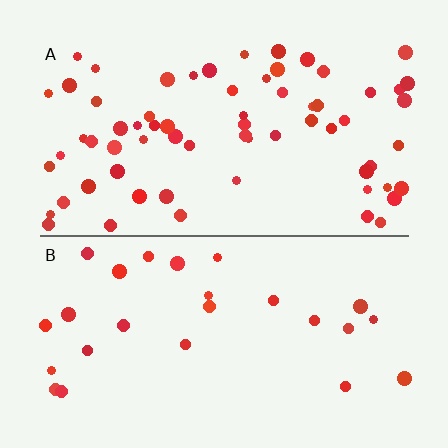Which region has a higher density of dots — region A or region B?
A (the top).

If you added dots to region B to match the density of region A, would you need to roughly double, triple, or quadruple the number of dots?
Approximately triple.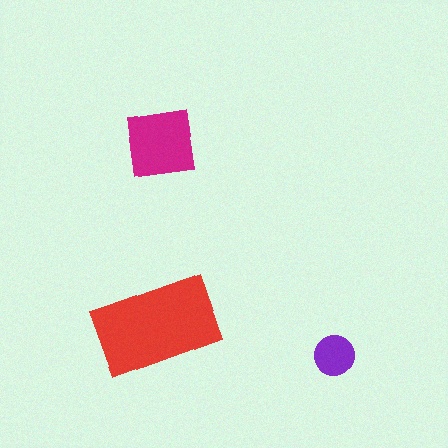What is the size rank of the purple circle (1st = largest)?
3rd.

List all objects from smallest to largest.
The purple circle, the magenta square, the red rectangle.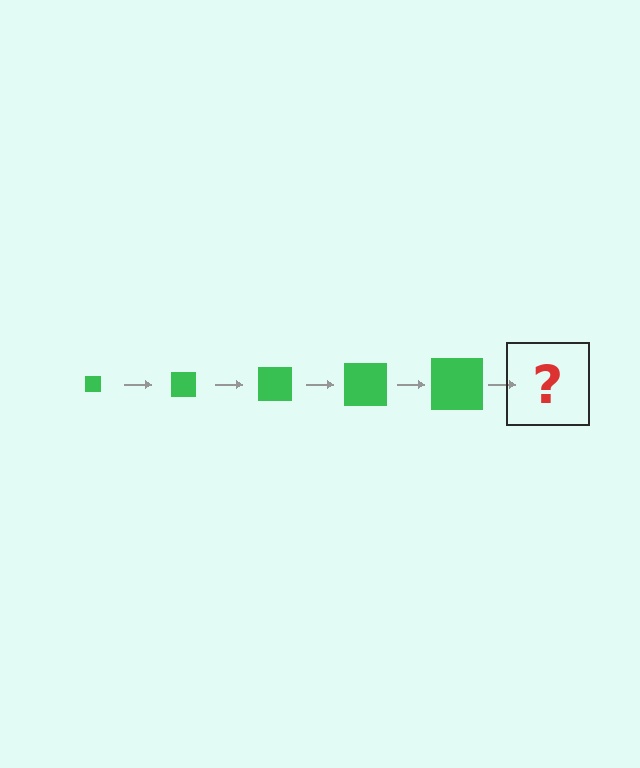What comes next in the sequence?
The next element should be a green square, larger than the previous one.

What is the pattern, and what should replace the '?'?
The pattern is that the square gets progressively larger each step. The '?' should be a green square, larger than the previous one.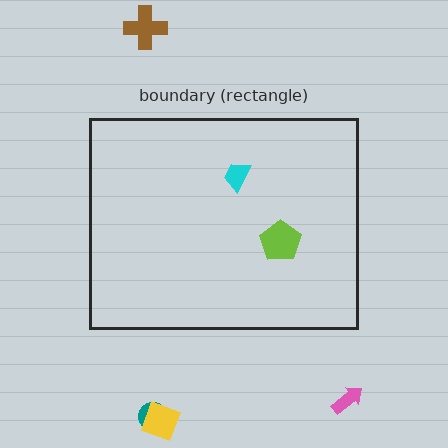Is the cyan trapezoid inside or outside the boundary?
Inside.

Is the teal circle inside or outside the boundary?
Outside.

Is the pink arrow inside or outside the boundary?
Outside.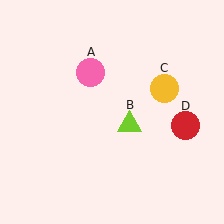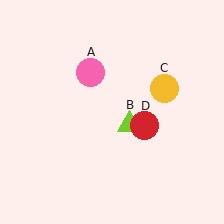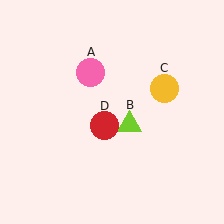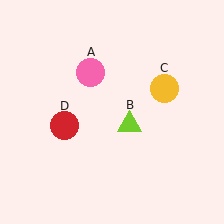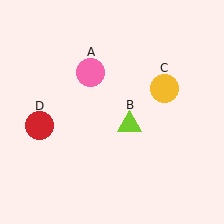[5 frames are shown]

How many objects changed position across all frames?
1 object changed position: red circle (object D).